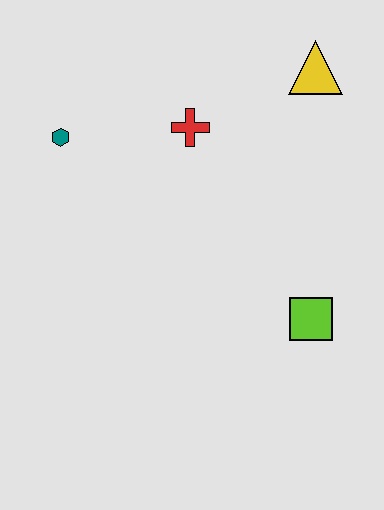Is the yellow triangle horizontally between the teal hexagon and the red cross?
No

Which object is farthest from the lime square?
The teal hexagon is farthest from the lime square.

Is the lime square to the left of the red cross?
No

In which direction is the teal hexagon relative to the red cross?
The teal hexagon is to the left of the red cross.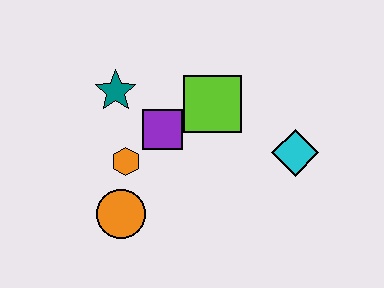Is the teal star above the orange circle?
Yes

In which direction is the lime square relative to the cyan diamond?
The lime square is to the left of the cyan diamond.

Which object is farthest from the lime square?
The orange circle is farthest from the lime square.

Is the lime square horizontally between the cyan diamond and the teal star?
Yes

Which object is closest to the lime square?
The purple square is closest to the lime square.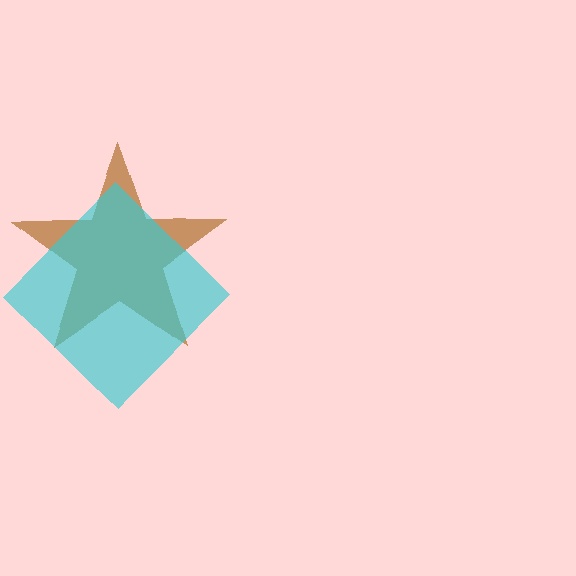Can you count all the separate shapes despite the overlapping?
Yes, there are 2 separate shapes.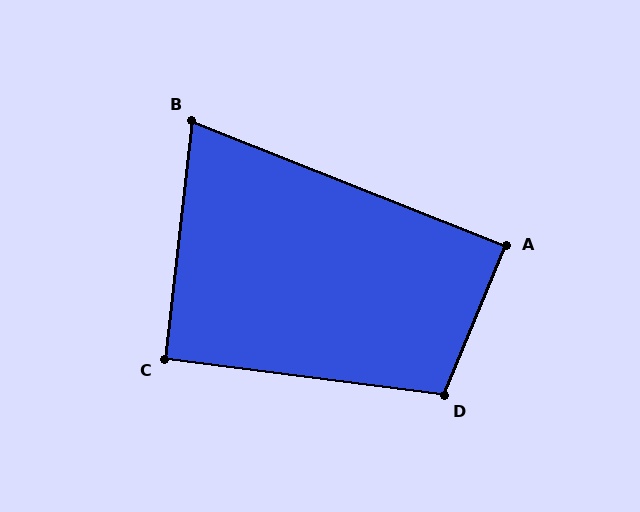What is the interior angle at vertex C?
Approximately 91 degrees (approximately right).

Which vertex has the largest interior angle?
D, at approximately 105 degrees.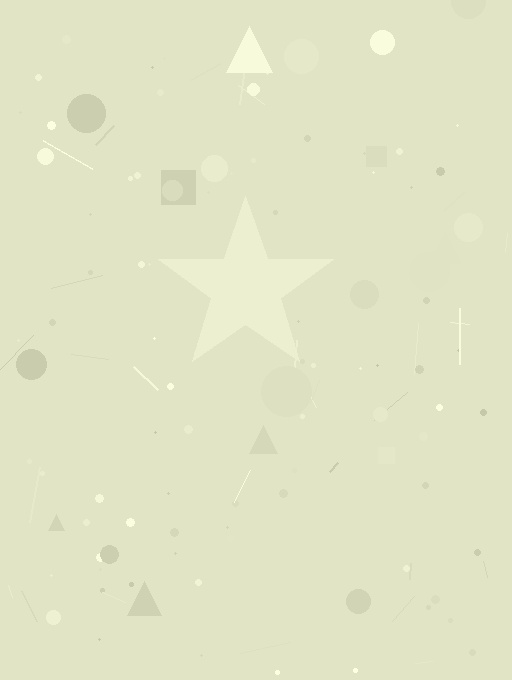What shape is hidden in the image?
A star is hidden in the image.